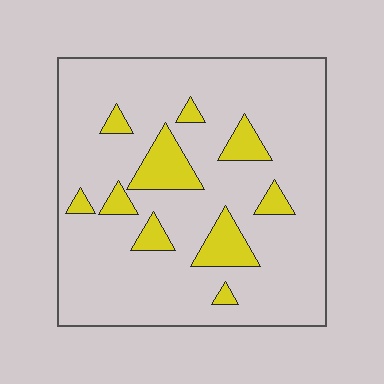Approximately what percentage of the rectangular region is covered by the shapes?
Approximately 15%.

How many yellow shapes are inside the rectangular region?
10.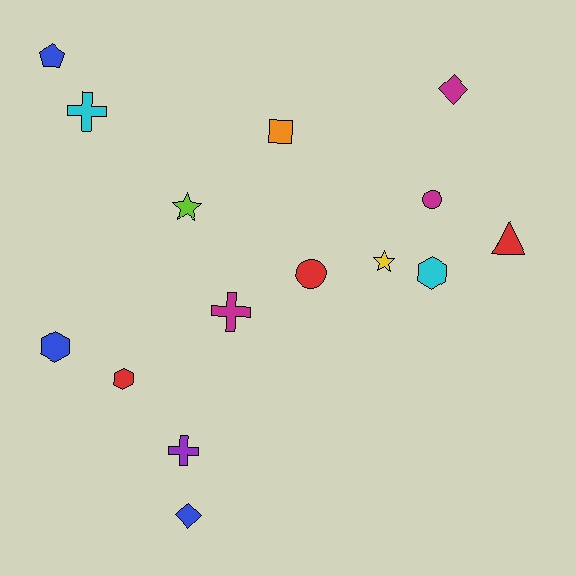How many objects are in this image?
There are 15 objects.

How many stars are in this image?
There are 2 stars.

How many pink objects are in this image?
There are no pink objects.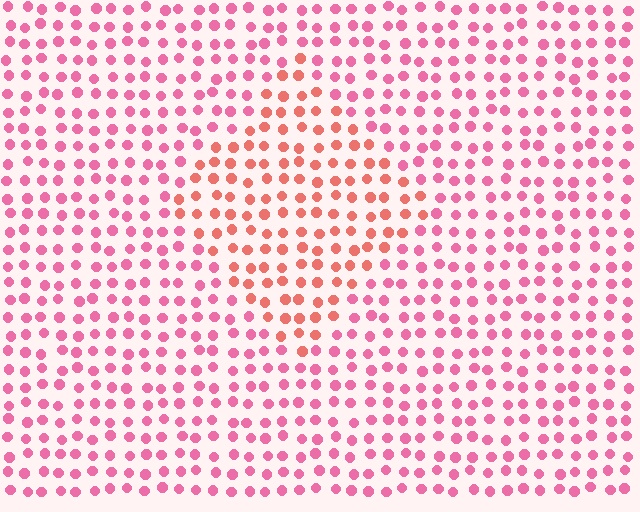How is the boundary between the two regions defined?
The boundary is defined purely by a slight shift in hue (about 29 degrees). Spacing, size, and orientation are identical on both sides.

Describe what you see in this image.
The image is filled with small pink elements in a uniform arrangement. A diamond-shaped region is visible where the elements are tinted to a slightly different hue, forming a subtle color boundary.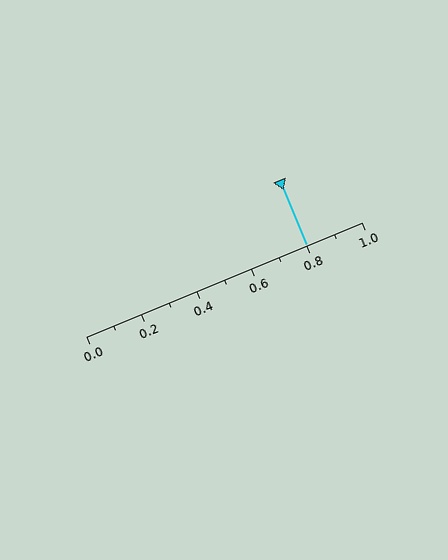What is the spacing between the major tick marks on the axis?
The major ticks are spaced 0.2 apart.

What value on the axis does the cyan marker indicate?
The marker indicates approximately 0.8.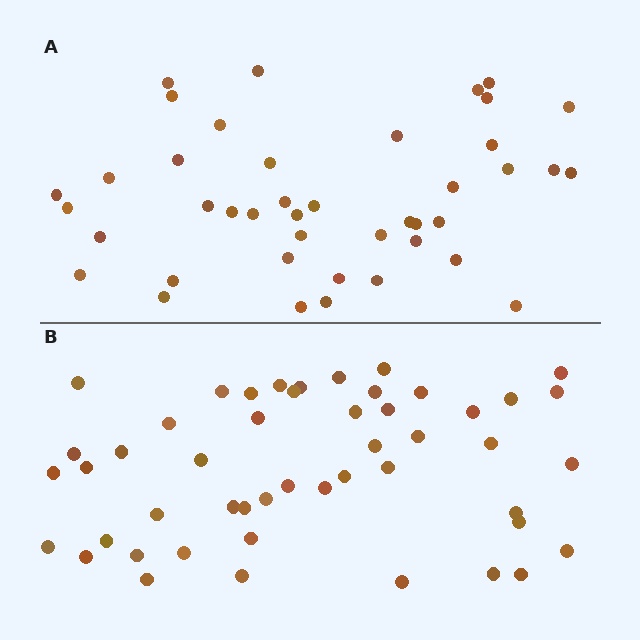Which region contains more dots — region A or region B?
Region B (the bottom region) has more dots.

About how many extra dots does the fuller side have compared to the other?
Region B has roughly 8 or so more dots than region A.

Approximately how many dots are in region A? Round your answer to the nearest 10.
About 40 dots. (The exact count is 42, which rounds to 40.)